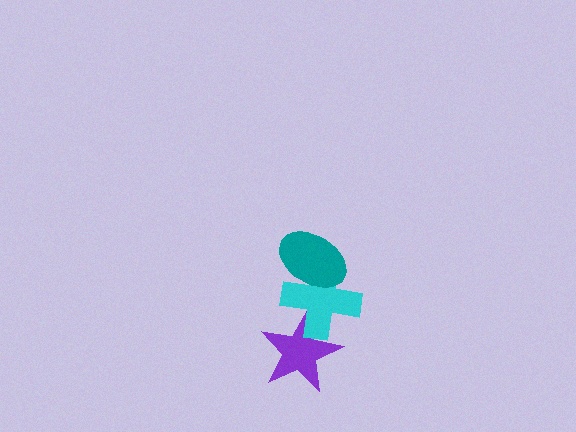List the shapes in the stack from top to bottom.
From top to bottom: the teal ellipse, the cyan cross, the purple star.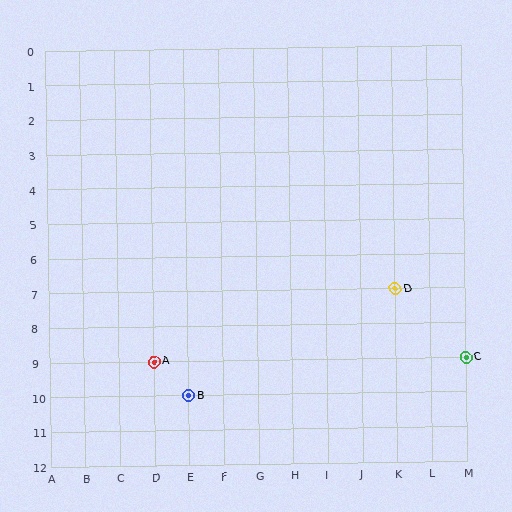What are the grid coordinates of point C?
Point C is at grid coordinates (M, 9).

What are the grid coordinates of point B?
Point B is at grid coordinates (E, 10).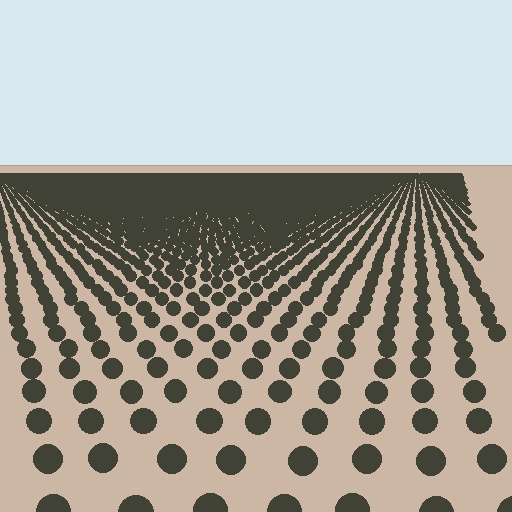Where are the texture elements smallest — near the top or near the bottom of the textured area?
Near the top.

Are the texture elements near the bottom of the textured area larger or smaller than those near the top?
Larger. Near the bottom, elements are closer to the viewer and appear at a bigger on-screen size.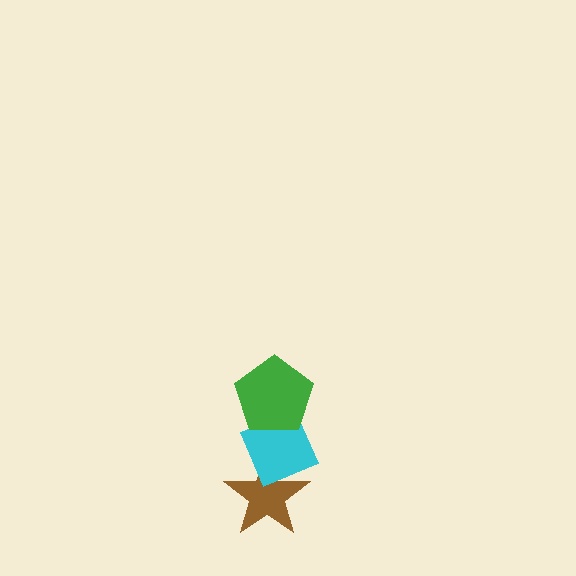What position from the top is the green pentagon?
The green pentagon is 1st from the top.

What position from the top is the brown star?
The brown star is 3rd from the top.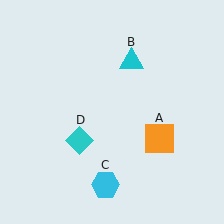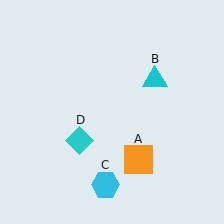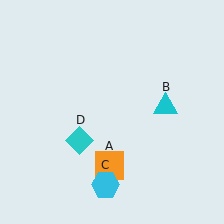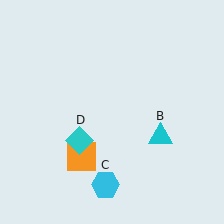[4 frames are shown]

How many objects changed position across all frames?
2 objects changed position: orange square (object A), cyan triangle (object B).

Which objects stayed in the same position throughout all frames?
Cyan hexagon (object C) and cyan diamond (object D) remained stationary.